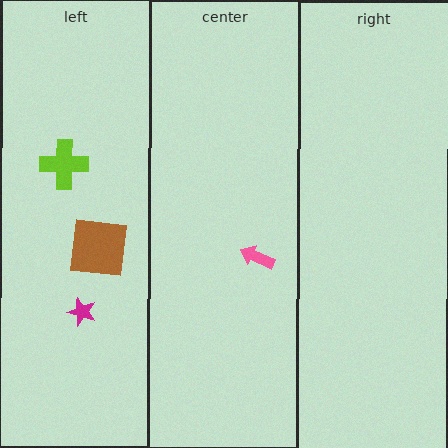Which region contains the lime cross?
The left region.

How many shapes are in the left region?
3.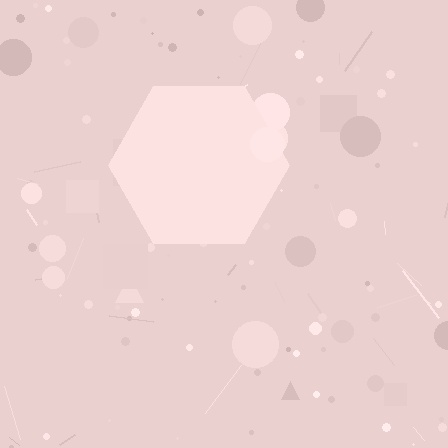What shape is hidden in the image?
A hexagon is hidden in the image.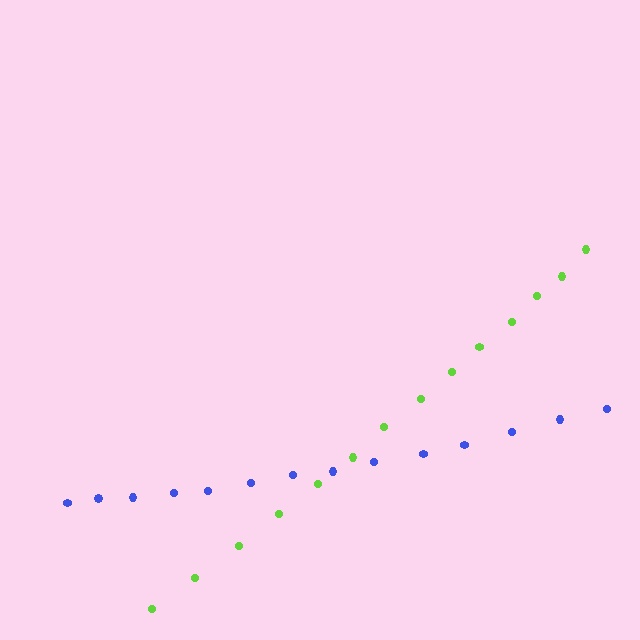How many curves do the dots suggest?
There are 2 distinct paths.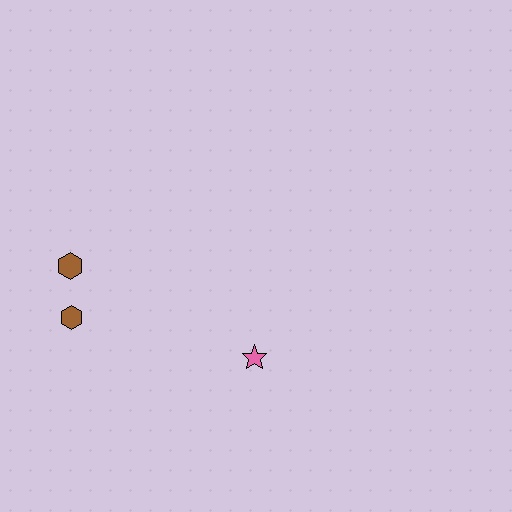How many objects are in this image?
There are 3 objects.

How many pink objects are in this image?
There is 1 pink object.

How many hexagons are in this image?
There are 2 hexagons.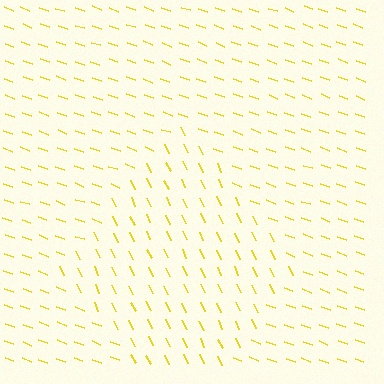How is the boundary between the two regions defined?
The boundary is defined purely by a change in line orientation (approximately 45 degrees difference). All lines are the same color and thickness.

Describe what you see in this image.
The image is filled with small yellow line segments. A diamond region in the image has lines oriented differently from the surrounding lines, creating a visible texture boundary.